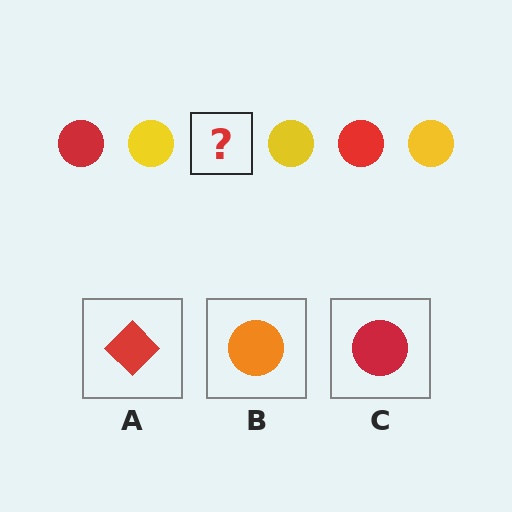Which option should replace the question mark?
Option C.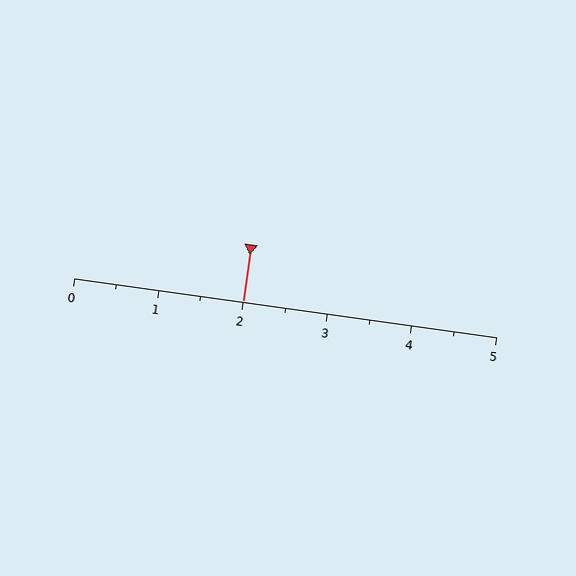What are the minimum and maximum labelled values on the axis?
The axis runs from 0 to 5.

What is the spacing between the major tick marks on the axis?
The major ticks are spaced 1 apart.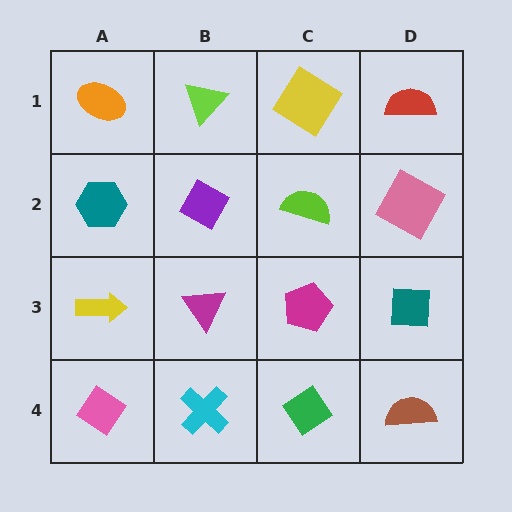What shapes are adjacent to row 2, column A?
An orange ellipse (row 1, column A), a yellow arrow (row 3, column A), a purple diamond (row 2, column B).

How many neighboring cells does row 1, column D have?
2.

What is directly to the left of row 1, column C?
A lime triangle.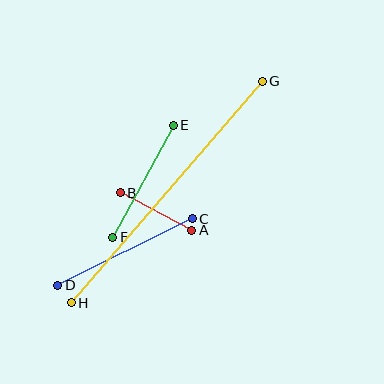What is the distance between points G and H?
The distance is approximately 293 pixels.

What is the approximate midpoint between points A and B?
The midpoint is at approximately (156, 212) pixels.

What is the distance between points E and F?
The distance is approximately 127 pixels.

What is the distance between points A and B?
The distance is approximately 81 pixels.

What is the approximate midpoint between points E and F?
The midpoint is at approximately (143, 181) pixels.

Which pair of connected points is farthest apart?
Points G and H are farthest apart.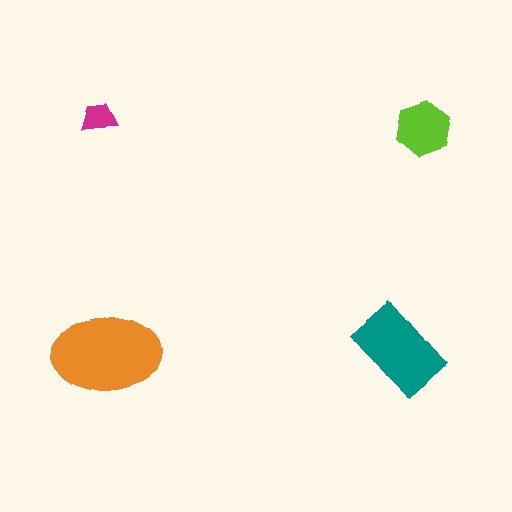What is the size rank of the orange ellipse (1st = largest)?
1st.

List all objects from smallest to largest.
The magenta trapezoid, the lime hexagon, the teal rectangle, the orange ellipse.